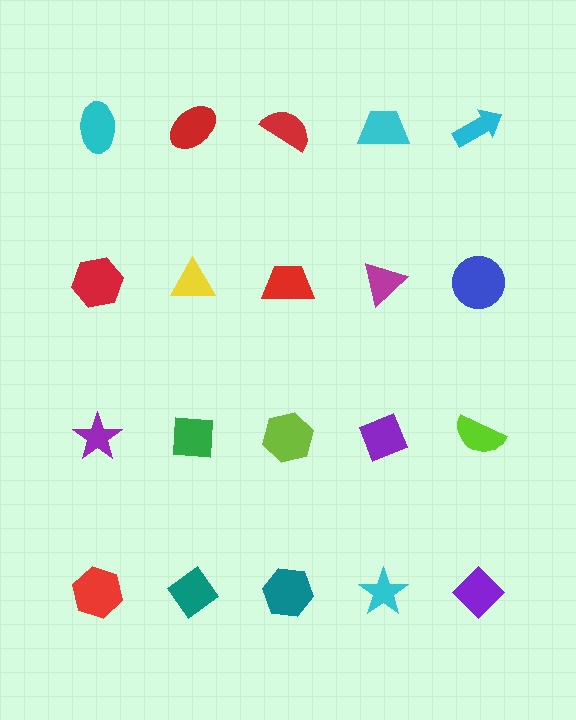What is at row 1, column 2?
A red ellipse.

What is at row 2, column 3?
A red trapezoid.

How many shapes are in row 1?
5 shapes.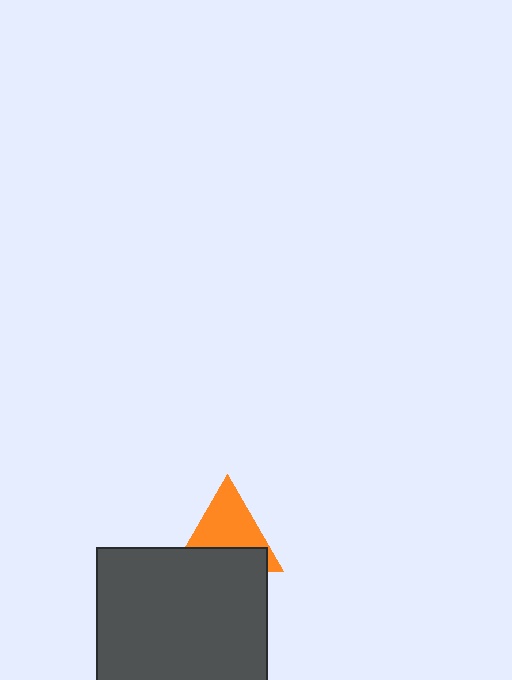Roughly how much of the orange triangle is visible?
About half of it is visible (roughly 61%).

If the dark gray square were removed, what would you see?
You would see the complete orange triangle.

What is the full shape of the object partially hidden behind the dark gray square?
The partially hidden object is an orange triangle.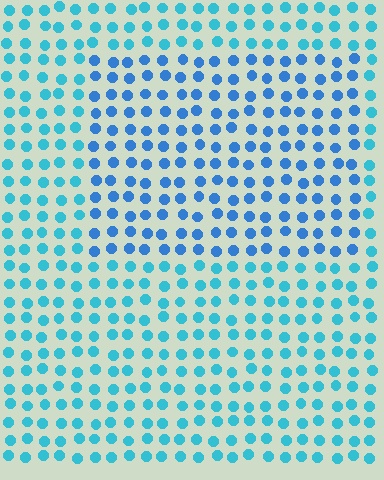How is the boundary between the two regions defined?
The boundary is defined purely by a slight shift in hue (about 25 degrees). Spacing, size, and orientation are identical on both sides.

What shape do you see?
I see a rectangle.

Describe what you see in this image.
The image is filled with small cyan elements in a uniform arrangement. A rectangle-shaped region is visible where the elements are tinted to a slightly different hue, forming a subtle color boundary.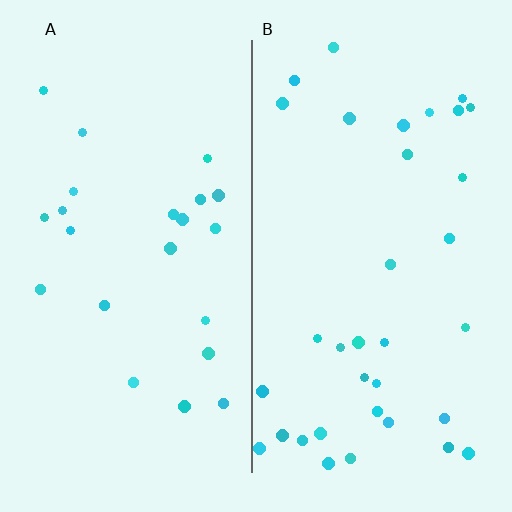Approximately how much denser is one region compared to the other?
Approximately 1.5× — region B over region A.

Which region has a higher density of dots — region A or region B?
B (the right).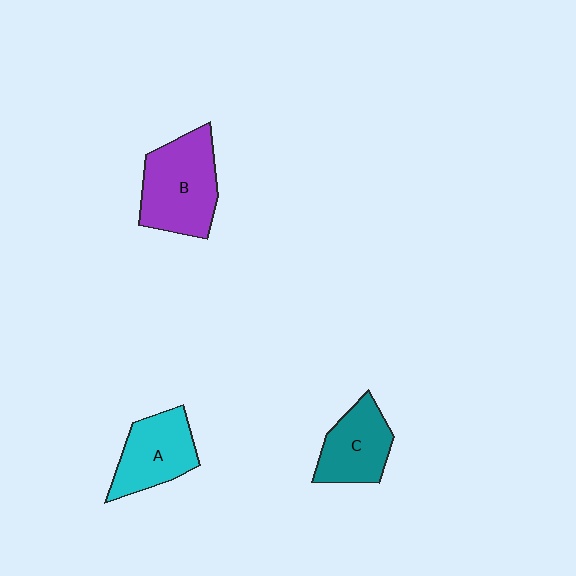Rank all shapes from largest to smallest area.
From largest to smallest: B (purple), A (cyan), C (teal).